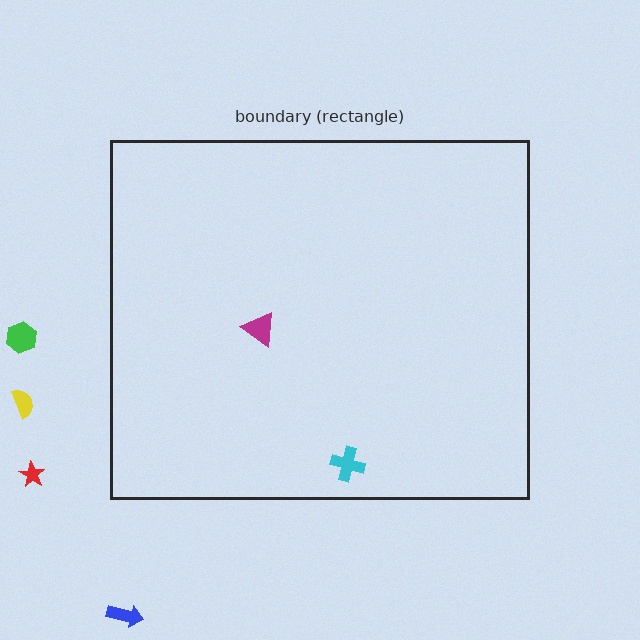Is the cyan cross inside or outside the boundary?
Inside.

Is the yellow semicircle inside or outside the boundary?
Outside.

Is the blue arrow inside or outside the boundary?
Outside.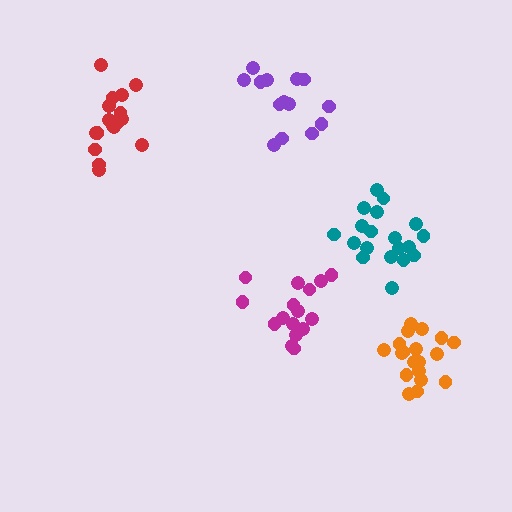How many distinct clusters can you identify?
There are 5 distinct clusters.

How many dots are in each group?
Group 1: 19 dots, Group 2: 16 dots, Group 3: 14 dots, Group 4: 17 dots, Group 5: 19 dots (85 total).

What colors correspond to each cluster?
The clusters are colored: orange, magenta, purple, red, teal.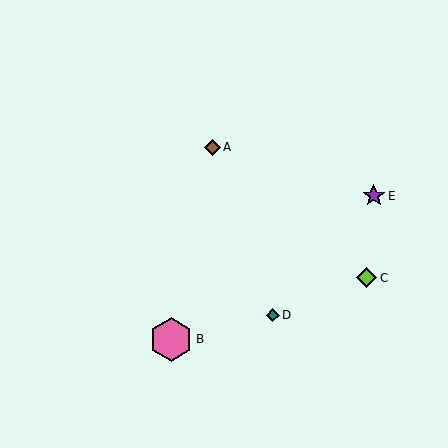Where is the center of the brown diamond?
The center of the brown diamond is at (212, 147).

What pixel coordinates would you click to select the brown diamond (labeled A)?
Click at (212, 147) to select the brown diamond A.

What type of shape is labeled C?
Shape C is a lime diamond.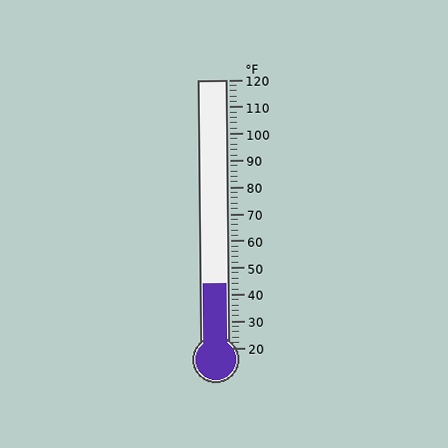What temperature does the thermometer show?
The thermometer shows approximately 44°F.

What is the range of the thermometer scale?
The thermometer scale ranges from 20°F to 120°F.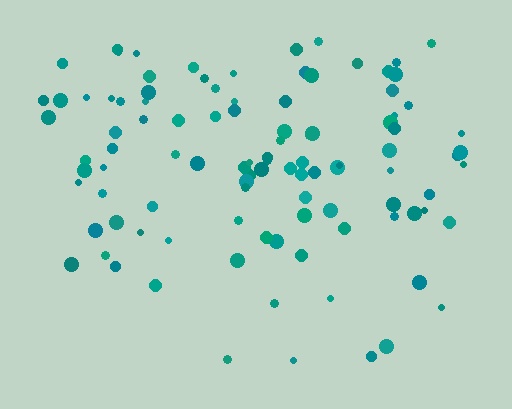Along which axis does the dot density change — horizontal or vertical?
Vertical.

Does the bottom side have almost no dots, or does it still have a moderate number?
Still a moderate number, just noticeably fewer than the top.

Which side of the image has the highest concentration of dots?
The top.